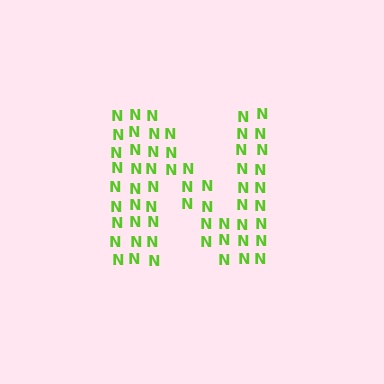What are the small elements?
The small elements are letter N's.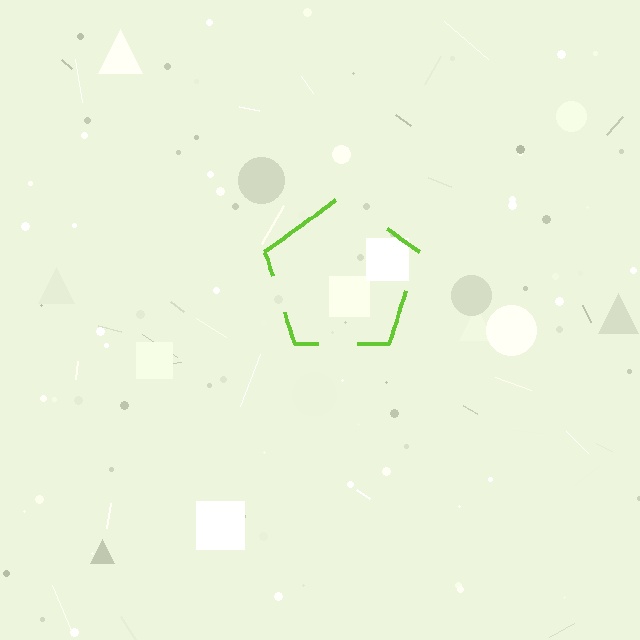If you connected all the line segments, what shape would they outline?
They would outline a pentagon.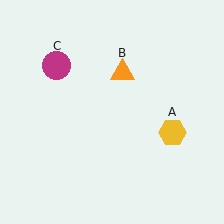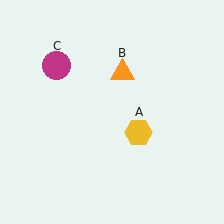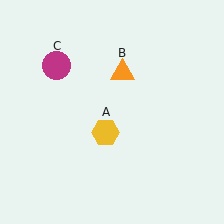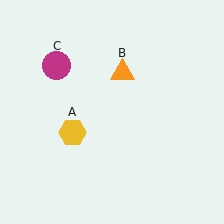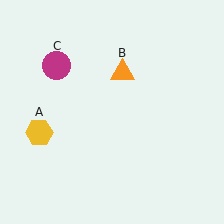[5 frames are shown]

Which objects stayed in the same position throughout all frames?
Orange triangle (object B) and magenta circle (object C) remained stationary.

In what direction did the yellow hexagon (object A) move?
The yellow hexagon (object A) moved left.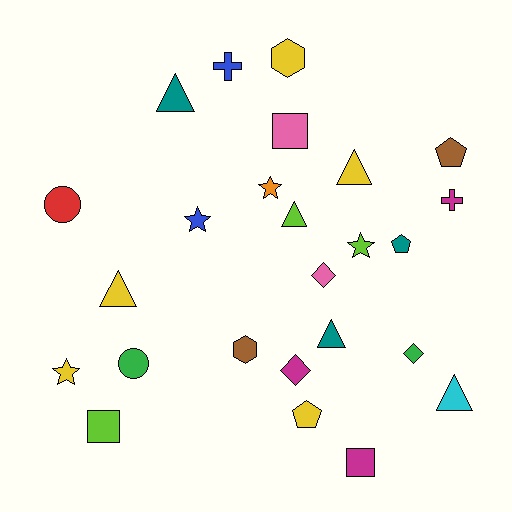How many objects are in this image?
There are 25 objects.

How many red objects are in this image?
There is 1 red object.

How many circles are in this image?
There are 2 circles.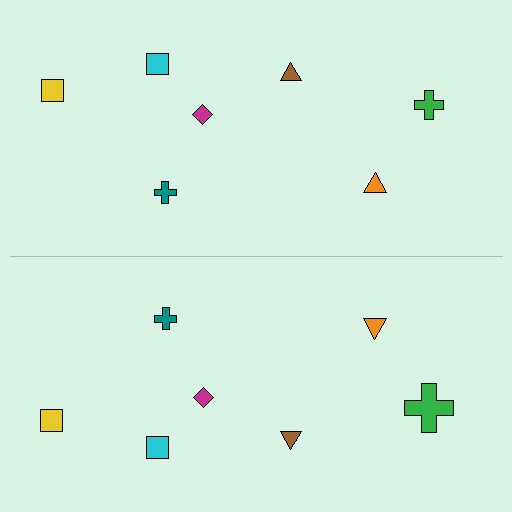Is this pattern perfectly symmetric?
No, the pattern is not perfectly symmetric. The green cross on the bottom side has a different size than its mirror counterpart.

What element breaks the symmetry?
The green cross on the bottom side has a different size than its mirror counterpart.